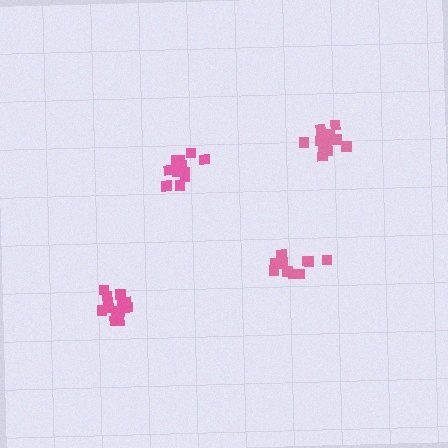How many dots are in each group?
Group 1: 14 dots, Group 2: 12 dots, Group 3: 10 dots, Group 4: 12 dots (48 total).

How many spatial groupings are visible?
There are 4 spatial groupings.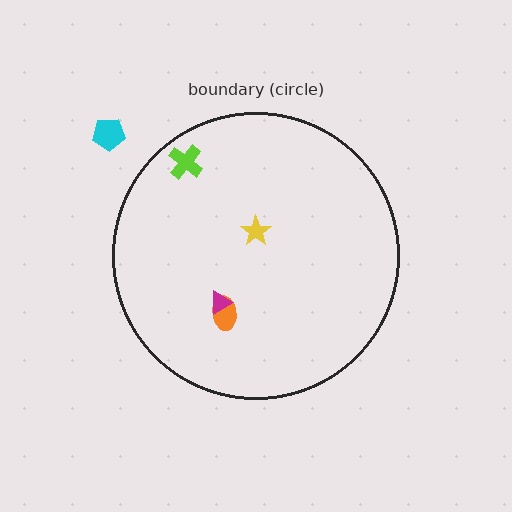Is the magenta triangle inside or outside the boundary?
Inside.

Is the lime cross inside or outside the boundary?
Inside.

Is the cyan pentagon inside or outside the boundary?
Outside.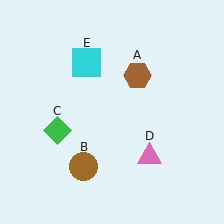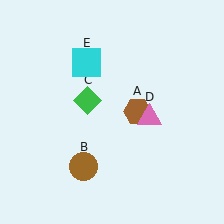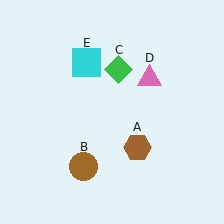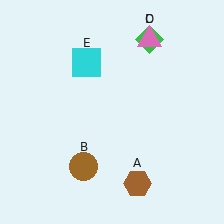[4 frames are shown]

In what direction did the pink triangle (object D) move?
The pink triangle (object D) moved up.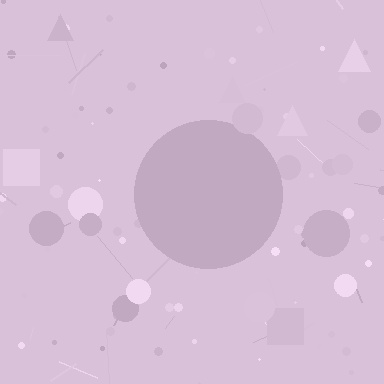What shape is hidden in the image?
A circle is hidden in the image.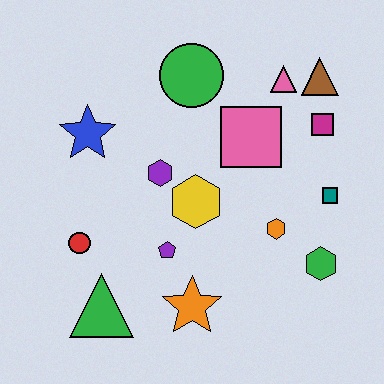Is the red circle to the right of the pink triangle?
No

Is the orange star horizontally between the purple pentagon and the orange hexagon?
Yes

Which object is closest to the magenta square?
The brown triangle is closest to the magenta square.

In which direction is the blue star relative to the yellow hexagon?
The blue star is to the left of the yellow hexagon.